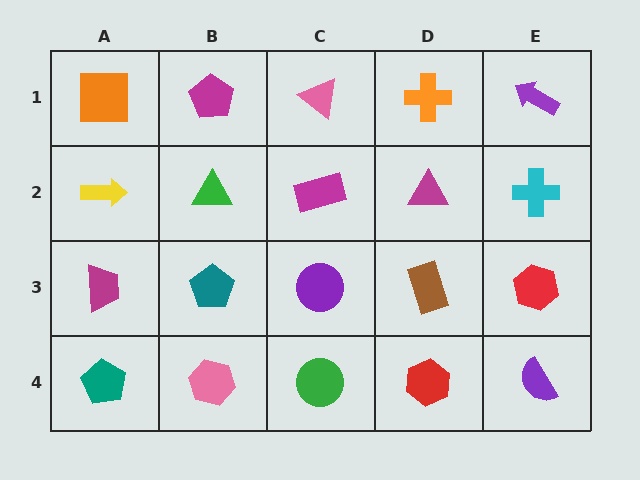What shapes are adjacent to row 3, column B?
A green triangle (row 2, column B), a pink hexagon (row 4, column B), a magenta trapezoid (row 3, column A), a purple circle (row 3, column C).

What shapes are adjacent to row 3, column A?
A yellow arrow (row 2, column A), a teal pentagon (row 4, column A), a teal pentagon (row 3, column B).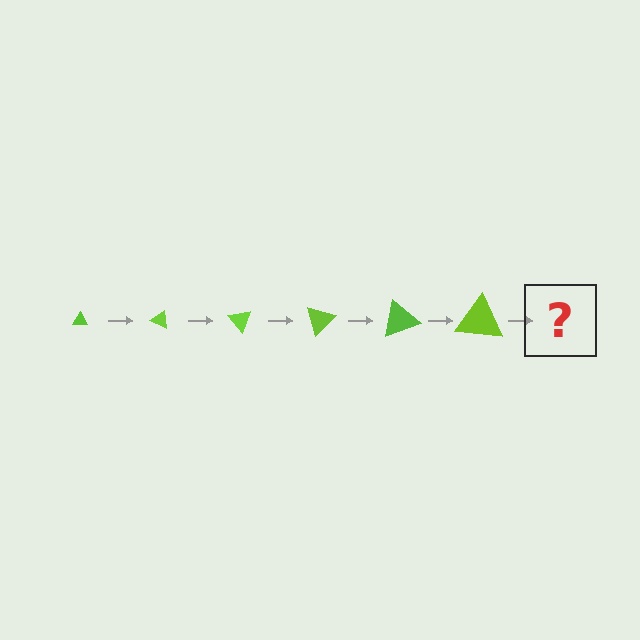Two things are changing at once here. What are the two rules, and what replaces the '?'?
The two rules are that the triangle grows larger each step and it rotates 25 degrees each step. The '?' should be a triangle, larger than the previous one and rotated 150 degrees from the start.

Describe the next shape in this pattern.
It should be a triangle, larger than the previous one and rotated 150 degrees from the start.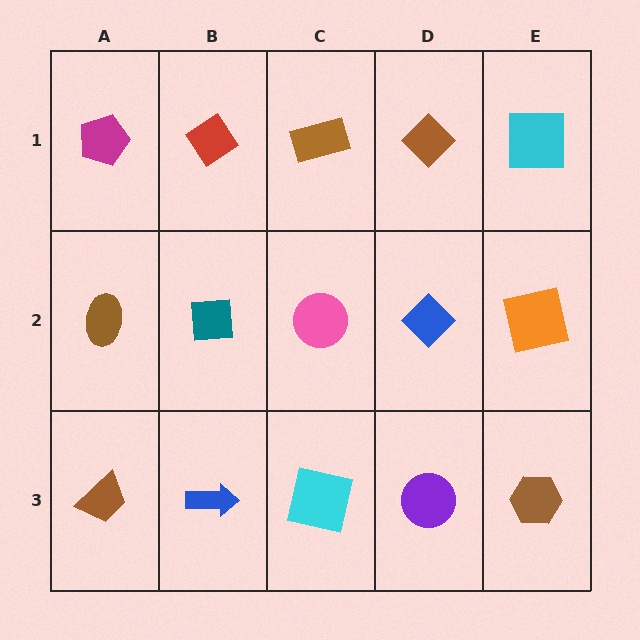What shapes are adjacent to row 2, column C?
A brown rectangle (row 1, column C), a cyan square (row 3, column C), a teal square (row 2, column B), a blue diamond (row 2, column D).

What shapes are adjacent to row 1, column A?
A brown ellipse (row 2, column A), a red diamond (row 1, column B).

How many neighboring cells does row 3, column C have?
3.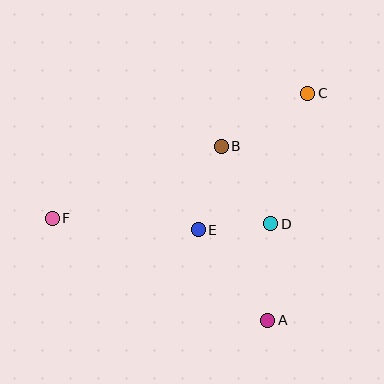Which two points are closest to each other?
Points D and E are closest to each other.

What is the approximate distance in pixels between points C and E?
The distance between C and E is approximately 175 pixels.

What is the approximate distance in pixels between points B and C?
The distance between B and C is approximately 101 pixels.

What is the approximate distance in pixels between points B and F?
The distance between B and F is approximately 184 pixels.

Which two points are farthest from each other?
Points C and F are farthest from each other.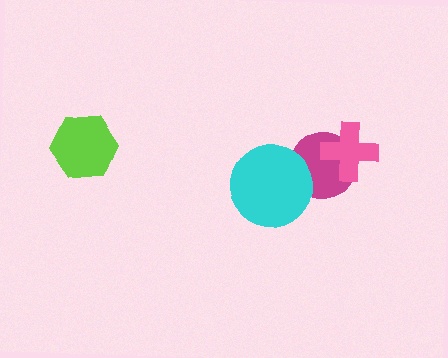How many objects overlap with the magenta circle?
2 objects overlap with the magenta circle.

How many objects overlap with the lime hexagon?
0 objects overlap with the lime hexagon.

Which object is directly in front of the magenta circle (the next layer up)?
The pink cross is directly in front of the magenta circle.